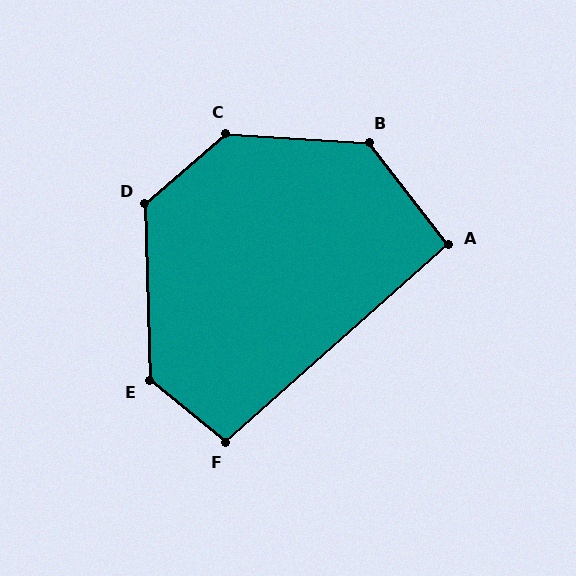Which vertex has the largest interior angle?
C, at approximately 136 degrees.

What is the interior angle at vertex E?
Approximately 131 degrees (obtuse).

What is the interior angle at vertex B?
Approximately 132 degrees (obtuse).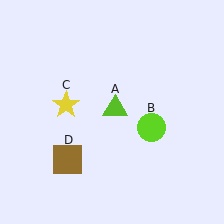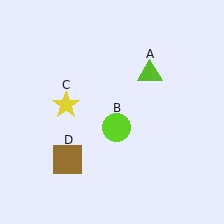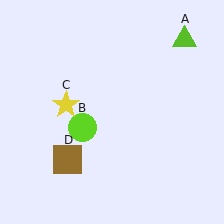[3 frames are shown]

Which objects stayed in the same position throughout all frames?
Yellow star (object C) and brown square (object D) remained stationary.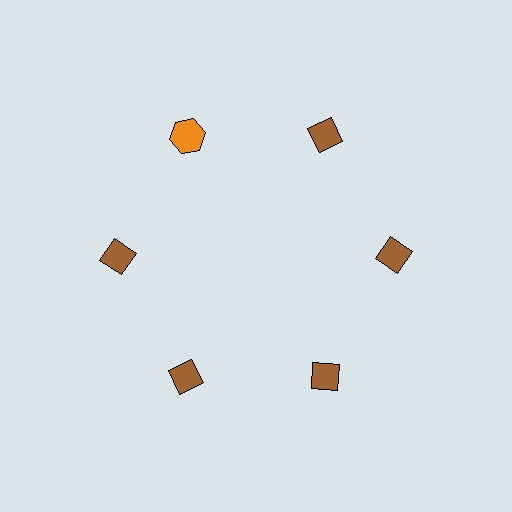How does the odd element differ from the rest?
It differs in both color (orange instead of brown) and shape (hexagon instead of diamond).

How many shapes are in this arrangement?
There are 6 shapes arranged in a ring pattern.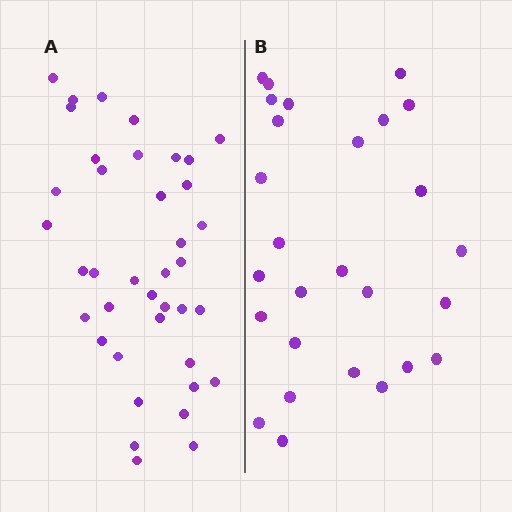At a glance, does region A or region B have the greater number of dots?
Region A (the left region) has more dots.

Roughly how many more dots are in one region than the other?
Region A has roughly 12 or so more dots than region B.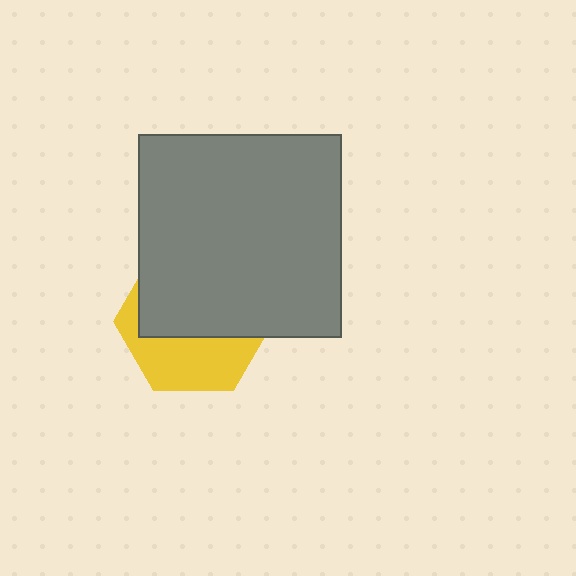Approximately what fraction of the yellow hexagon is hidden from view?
Roughly 59% of the yellow hexagon is hidden behind the gray square.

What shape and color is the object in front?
The object in front is a gray square.